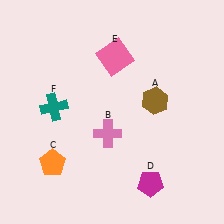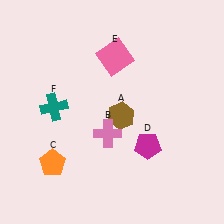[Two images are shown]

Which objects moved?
The objects that moved are: the brown hexagon (A), the magenta pentagon (D).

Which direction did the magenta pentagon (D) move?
The magenta pentagon (D) moved up.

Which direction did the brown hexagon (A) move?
The brown hexagon (A) moved left.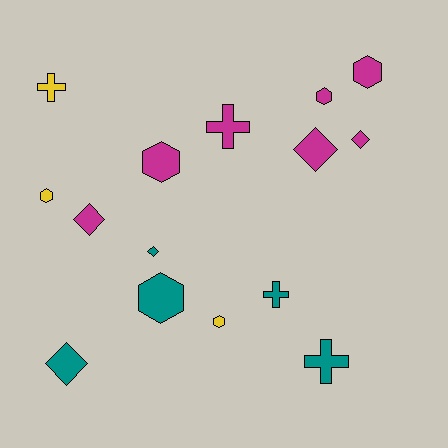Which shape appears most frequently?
Hexagon, with 6 objects.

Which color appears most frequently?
Magenta, with 7 objects.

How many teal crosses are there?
There are 2 teal crosses.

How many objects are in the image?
There are 15 objects.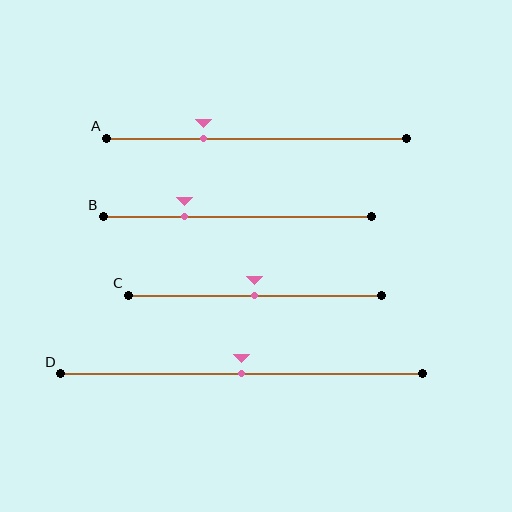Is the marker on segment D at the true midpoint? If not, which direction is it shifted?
Yes, the marker on segment D is at the true midpoint.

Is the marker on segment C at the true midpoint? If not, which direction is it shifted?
Yes, the marker on segment C is at the true midpoint.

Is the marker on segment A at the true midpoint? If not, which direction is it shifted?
No, the marker on segment A is shifted to the left by about 18% of the segment length.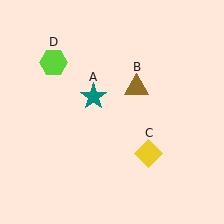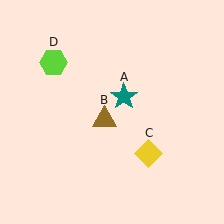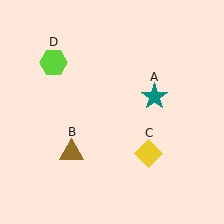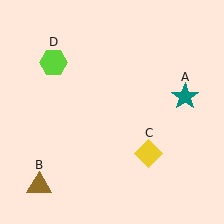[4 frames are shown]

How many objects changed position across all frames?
2 objects changed position: teal star (object A), brown triangle (object B).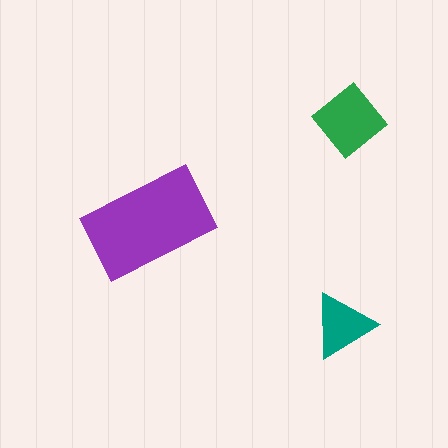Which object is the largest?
The purple rectangle.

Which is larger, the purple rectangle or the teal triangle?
The purple rectangle.